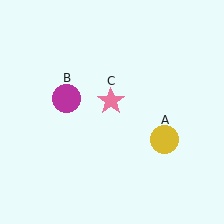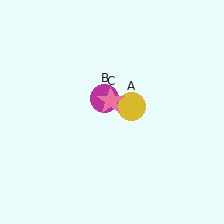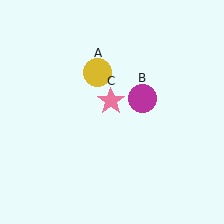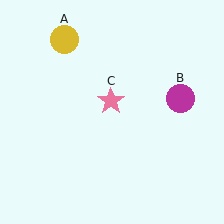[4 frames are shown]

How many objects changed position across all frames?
2 objects changed position: yellow circle (object A), magenta circle (object B).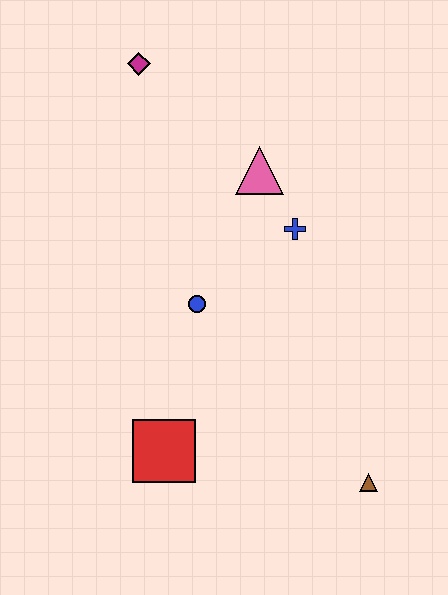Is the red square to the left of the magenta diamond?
No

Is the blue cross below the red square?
No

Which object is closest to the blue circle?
The blue cross is closest to the blue circle.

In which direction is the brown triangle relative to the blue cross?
The brown triangle is below the blue cross.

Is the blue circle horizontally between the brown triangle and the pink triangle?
No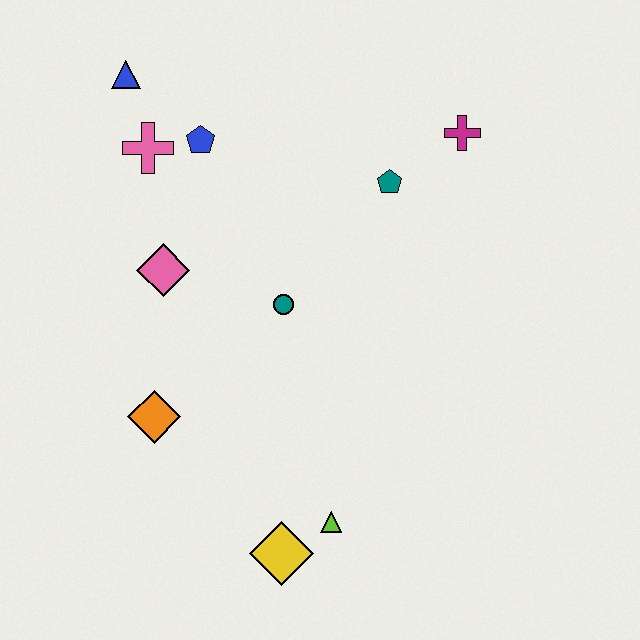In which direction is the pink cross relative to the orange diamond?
The pink cross is above the orange diamond.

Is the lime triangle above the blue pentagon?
No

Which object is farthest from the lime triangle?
The blue triangle is farthest from the lime triangle.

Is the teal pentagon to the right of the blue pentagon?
Yes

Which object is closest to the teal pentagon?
The magenta cross is closest to the teal pentagon.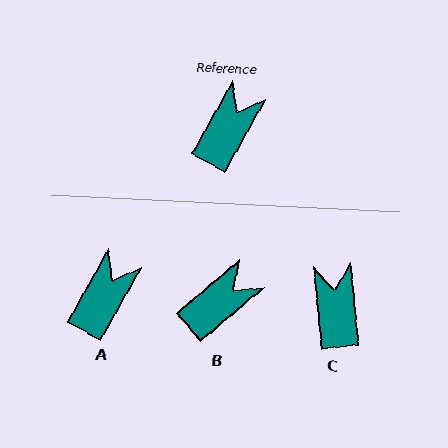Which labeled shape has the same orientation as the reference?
A.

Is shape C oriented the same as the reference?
No, it is off by about 34 degrees.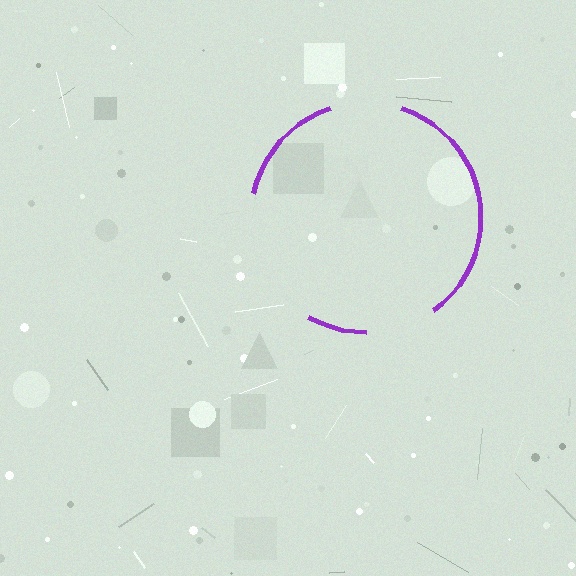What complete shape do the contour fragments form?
The contour fragments form a circle.